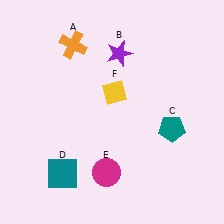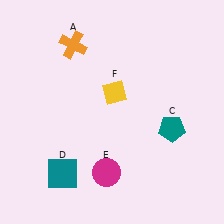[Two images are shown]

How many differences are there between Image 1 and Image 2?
There is 1 difference between the two images.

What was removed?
The purple star (B) was removed in Image 2.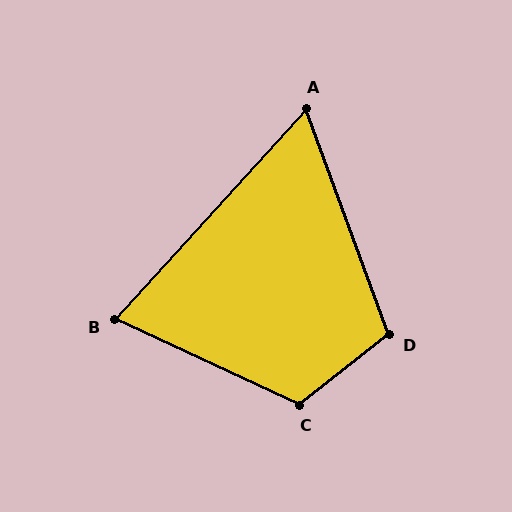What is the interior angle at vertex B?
Approximately 72 degrees (acute).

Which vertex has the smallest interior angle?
A, at approximately 63 degrees.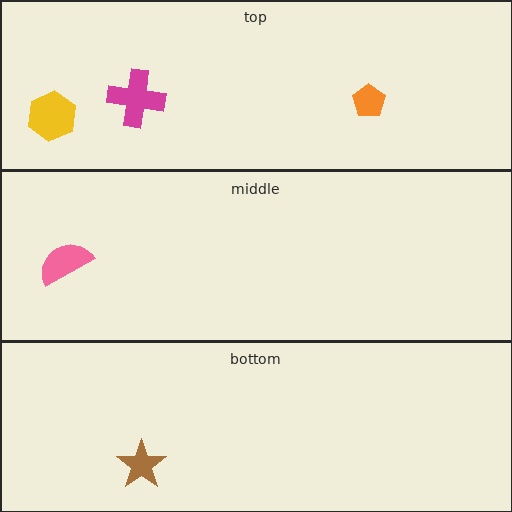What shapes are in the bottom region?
The brown star.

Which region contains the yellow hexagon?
The top region.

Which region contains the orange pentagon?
The top region.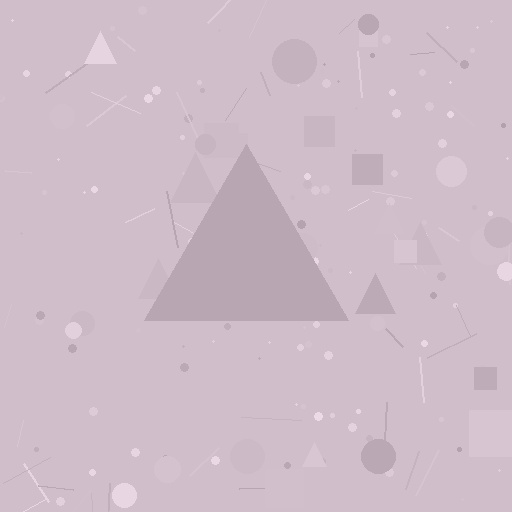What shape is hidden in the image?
A triangle is hidden in the image.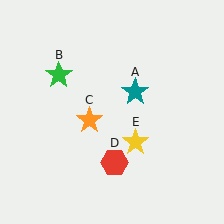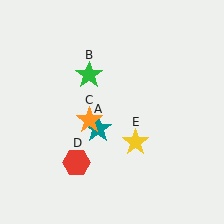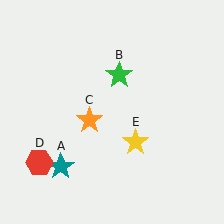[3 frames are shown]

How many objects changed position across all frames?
3 objects changed position: teal star (object A), green star (object B), red hexagon (object D).